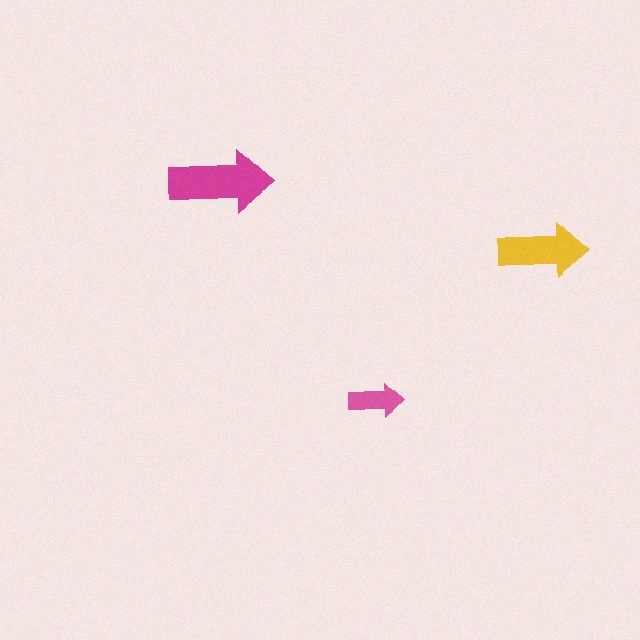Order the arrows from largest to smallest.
the magenta one, the yellow one, the pink one.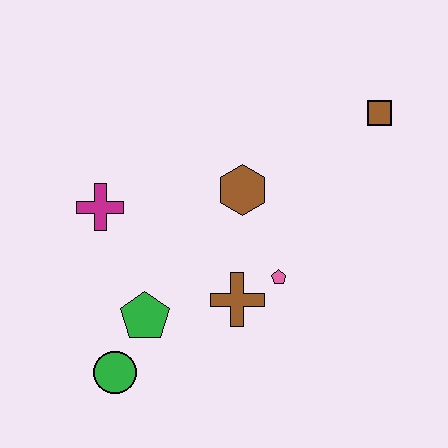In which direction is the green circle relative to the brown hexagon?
The green circle is below the brown hexagon.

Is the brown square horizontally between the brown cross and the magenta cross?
No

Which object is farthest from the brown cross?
The brown square is farthest from the brown cross.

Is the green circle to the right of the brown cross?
No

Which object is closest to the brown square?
The brown hexagon is closest to the brown square.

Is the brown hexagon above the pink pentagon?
Yes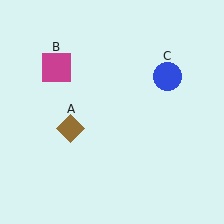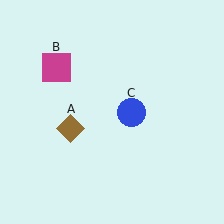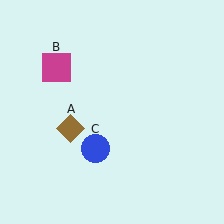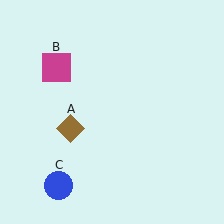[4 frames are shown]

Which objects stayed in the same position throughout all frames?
Brown diamond (object A) and magenta square (object B) remained stationary.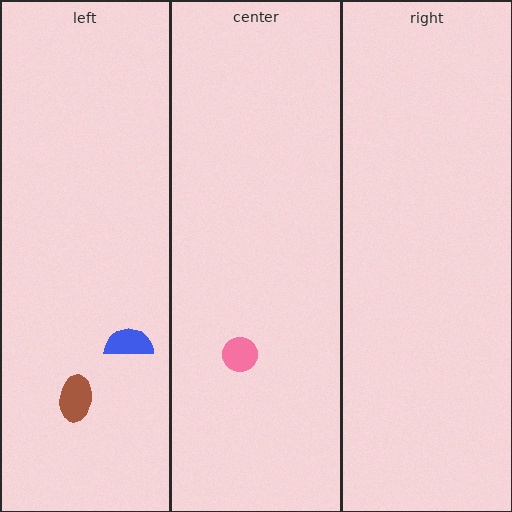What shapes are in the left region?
The blue semicircle, the brown ellipse.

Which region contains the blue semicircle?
The left region.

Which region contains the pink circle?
The center region.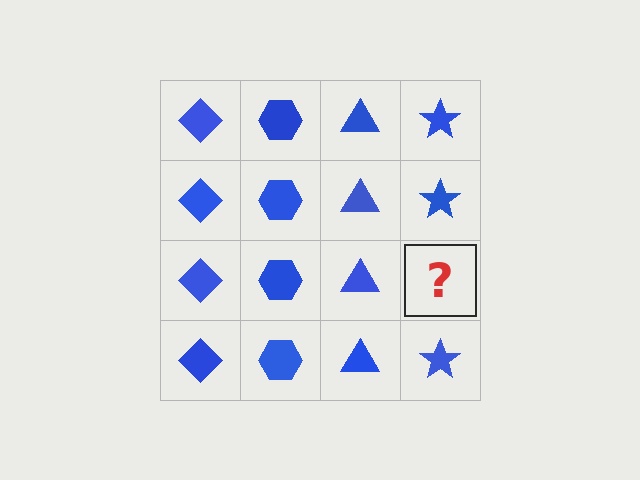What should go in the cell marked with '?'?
The missing cell should contain a blue star.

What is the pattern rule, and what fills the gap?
The rule is that each column has a consistent shape. The gap should be filled with a blue star.